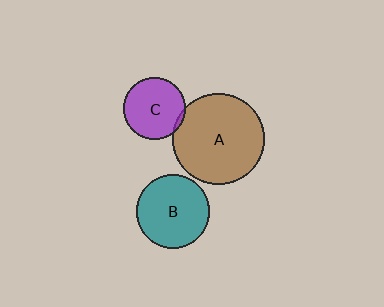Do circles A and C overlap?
Yes.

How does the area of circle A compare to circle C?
Approximately 2.2 times.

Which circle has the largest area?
Circle A (brown).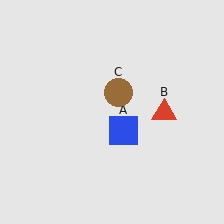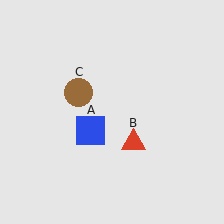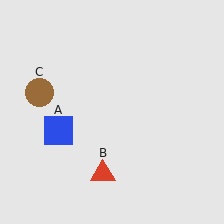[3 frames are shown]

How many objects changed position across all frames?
3 objects changed position: blue square (object A), red triangle (object B), brown circle (object C).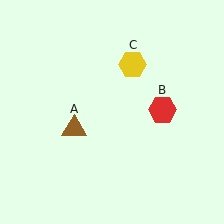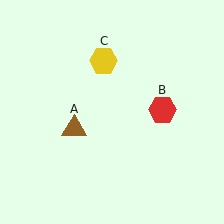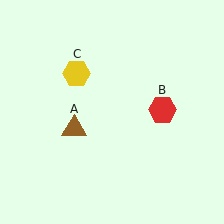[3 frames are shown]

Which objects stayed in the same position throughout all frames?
Brown triangle (object A) and red hexagon (object B) remained stationary.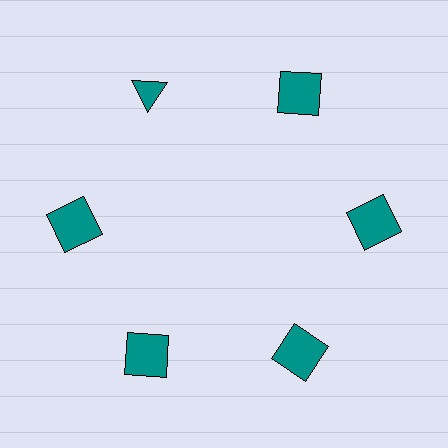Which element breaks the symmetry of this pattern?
The teal triangle at roughly the 11 o'clock position breaks the symmetry. All other shapes are teal squares.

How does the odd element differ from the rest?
It has a different shape: triangle instead of square.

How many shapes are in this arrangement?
There are 6 shapes arranged in a ring pattern.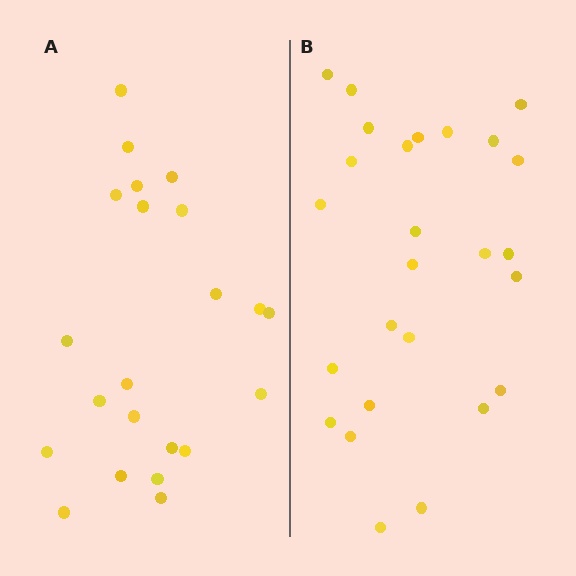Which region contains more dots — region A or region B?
Region B (the right region) has more dots.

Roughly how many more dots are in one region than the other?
Region B has about 4 more dots than region A.